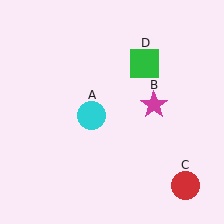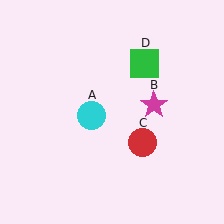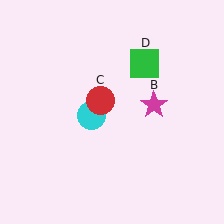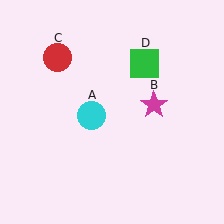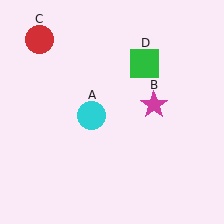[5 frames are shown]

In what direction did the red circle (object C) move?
The red circle (object C) moved up and to the left.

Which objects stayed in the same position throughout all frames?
Cyan circle (object A) and magenta star (object B) and green square (object D) remained stationary.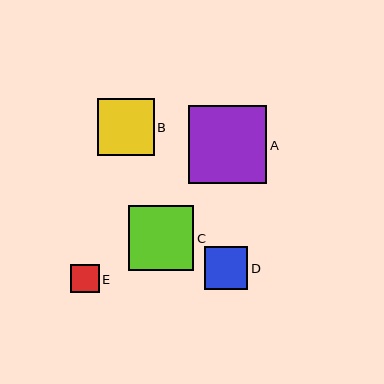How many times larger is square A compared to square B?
Square A is approximately 1.4 times the size of square B.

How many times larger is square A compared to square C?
Square A is approximately 1.2 times the size of square C.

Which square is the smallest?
Square E is the smallest with a size of approximately 29 pixels.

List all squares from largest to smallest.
From largest to smallest: A, C, B, D, E.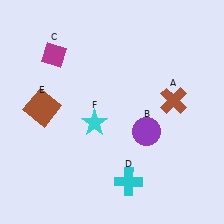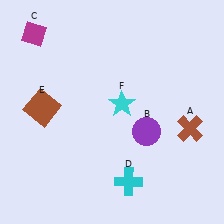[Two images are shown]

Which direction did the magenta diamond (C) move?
The magenta diamond (C) moved up.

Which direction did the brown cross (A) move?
The brown cross (A) moved down.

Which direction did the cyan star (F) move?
The cyan star (F) moved right.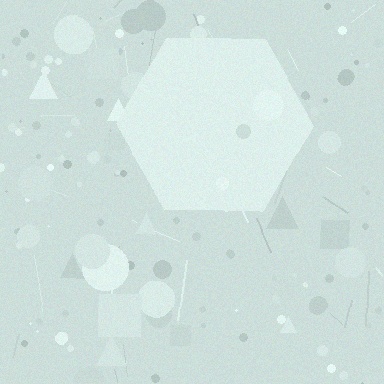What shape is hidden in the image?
A hexagon is hidden in the image.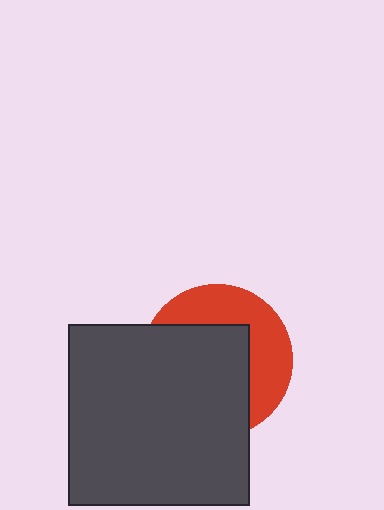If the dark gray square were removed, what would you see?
You would see the complete red circle.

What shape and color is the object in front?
The object in front is a dark gray square.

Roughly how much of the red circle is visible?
A small part of it is visible (roughly 40%).